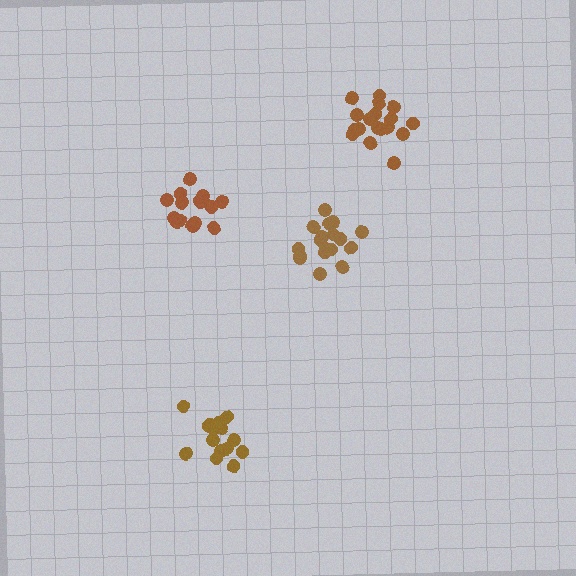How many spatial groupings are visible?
There are 4 spatial groupings.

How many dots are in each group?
Group 1: 19 dots, Group 2: 18 dots, Group 3: 16 dots, Group 4: 16 dots (69 total).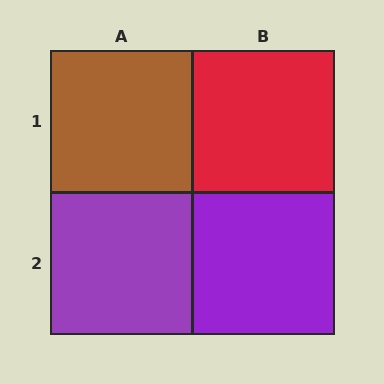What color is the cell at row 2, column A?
Purple.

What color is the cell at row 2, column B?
Purple.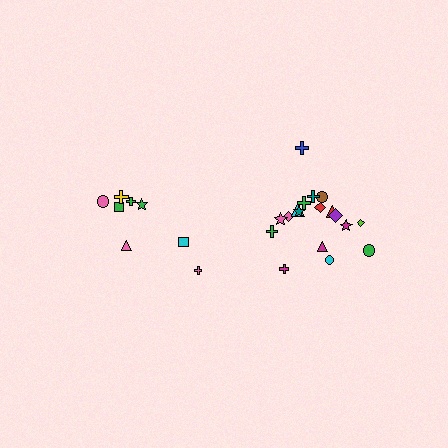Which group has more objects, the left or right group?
The right group.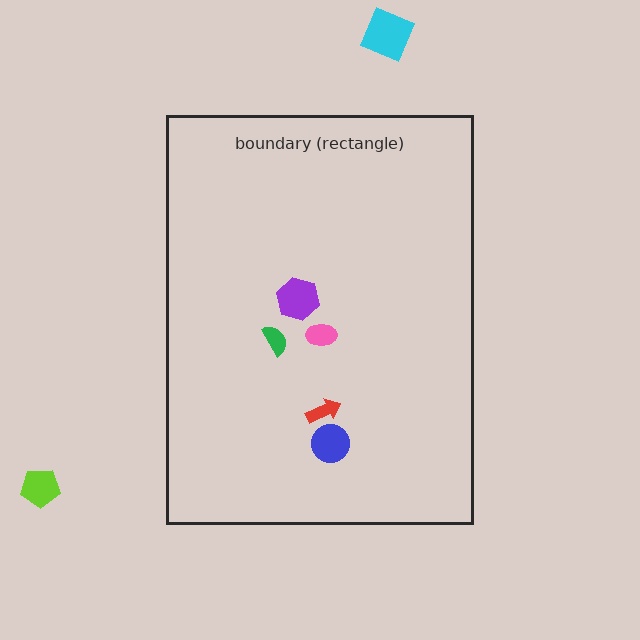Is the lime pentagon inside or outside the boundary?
Outside.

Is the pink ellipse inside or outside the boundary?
Inside.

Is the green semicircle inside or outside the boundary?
Inside.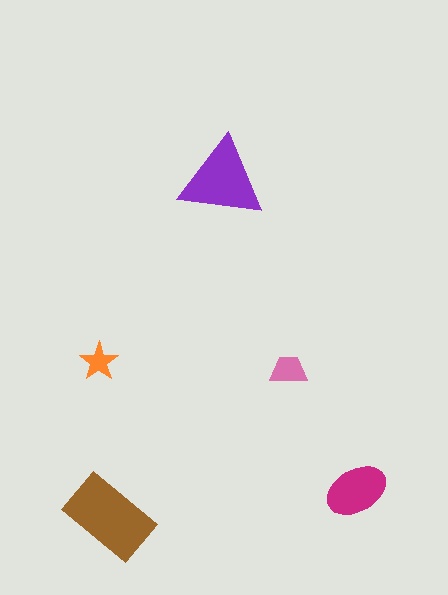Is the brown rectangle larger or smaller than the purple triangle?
Larger.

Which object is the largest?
The brown rectangle.